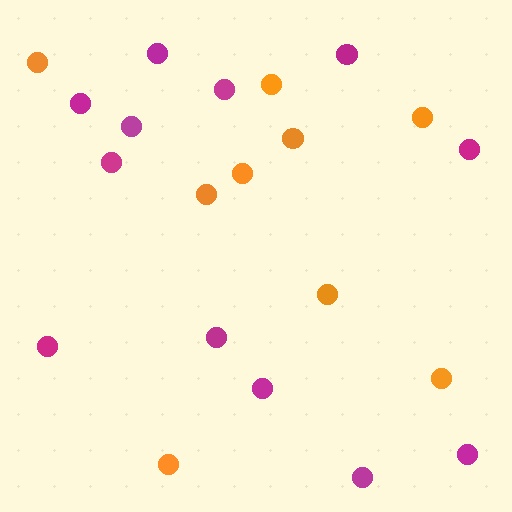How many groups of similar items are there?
There are 2 groups: one group of orange circles (9) and one group of magenta circles (12).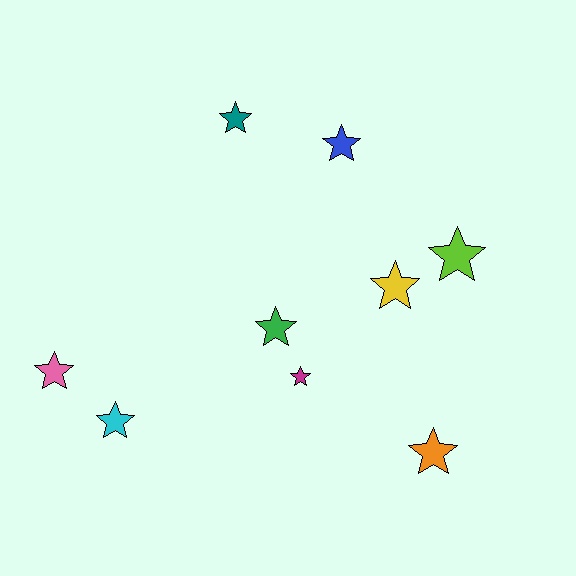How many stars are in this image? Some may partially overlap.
There are 9 stars.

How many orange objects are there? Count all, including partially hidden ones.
There is 1 orange object.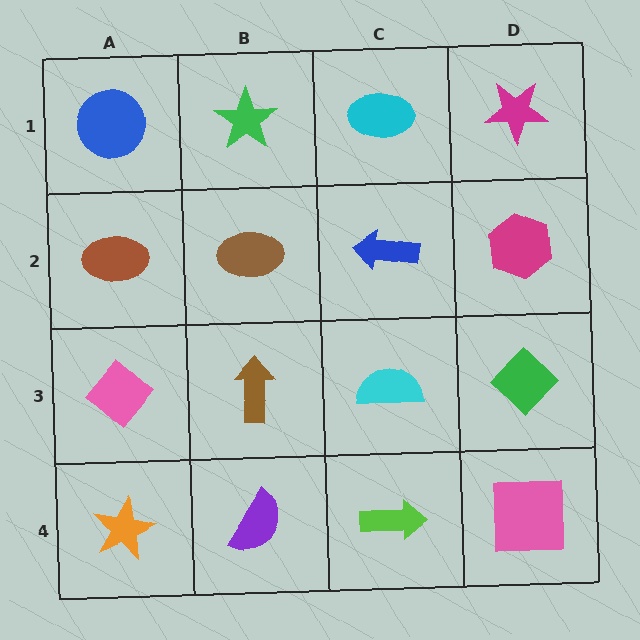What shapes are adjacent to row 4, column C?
A cyan semicircle (row 3, column C), a purple semicircle (row 4, column B), a pink square (row 4, column D).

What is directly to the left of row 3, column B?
A pink diamond.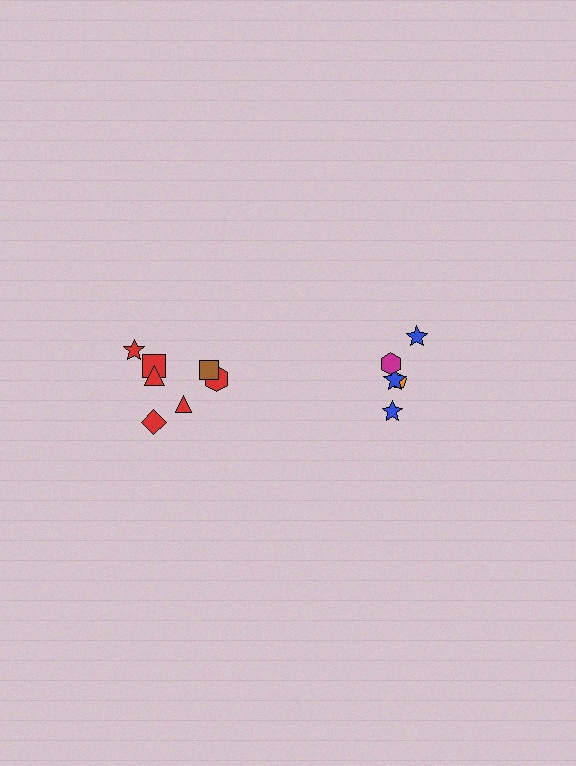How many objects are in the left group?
There are 7 objects.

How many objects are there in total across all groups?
There are 12 objects.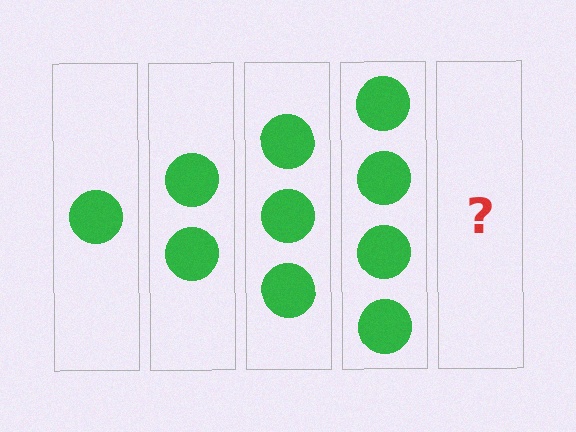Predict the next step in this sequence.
The next step is 5 circles.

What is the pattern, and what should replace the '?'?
The pattern is that each step adds one more circle. The '?' should be 5 circles.